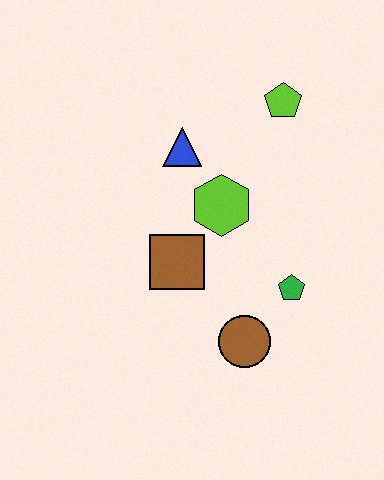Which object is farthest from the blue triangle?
The brown circle is farthest from the blue triangle.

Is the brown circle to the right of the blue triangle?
Yes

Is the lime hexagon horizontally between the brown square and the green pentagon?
Yes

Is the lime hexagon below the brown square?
No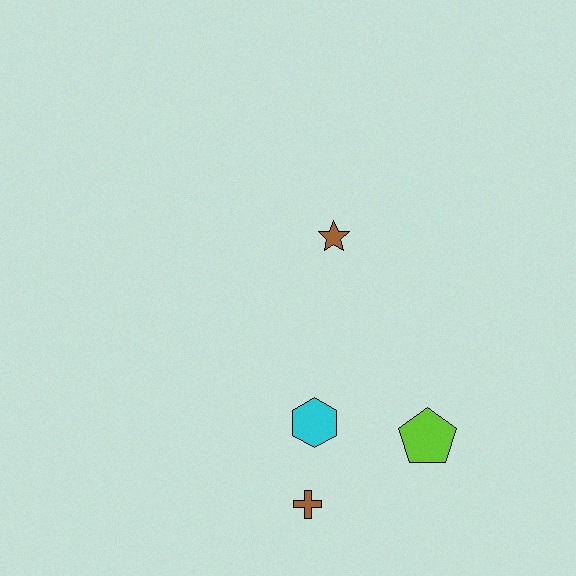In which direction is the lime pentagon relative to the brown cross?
The lime pentagon is to the right of the brown cross.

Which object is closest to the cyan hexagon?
The brown cross is closest to the cyan hexagon.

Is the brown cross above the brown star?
No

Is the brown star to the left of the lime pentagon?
Yes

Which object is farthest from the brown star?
The brown cross is farthest from the brown star.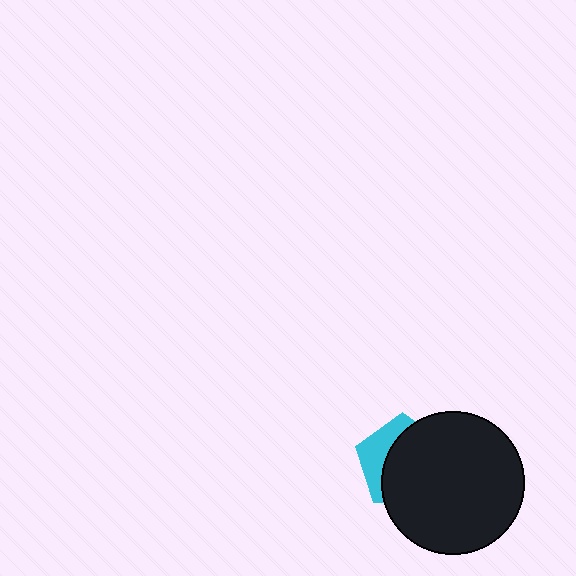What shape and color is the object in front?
The object in front is a black circle.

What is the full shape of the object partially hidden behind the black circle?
The partially hidden object is a cyan pentagon.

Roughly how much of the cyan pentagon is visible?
A small part of it is visible (roughly 32%).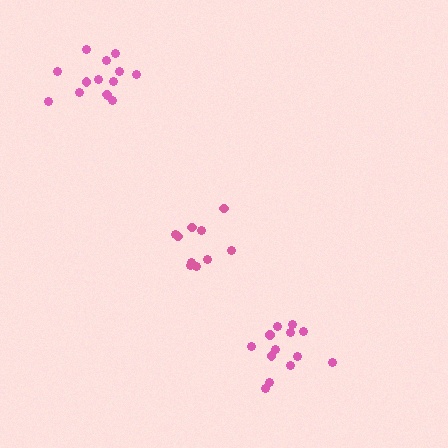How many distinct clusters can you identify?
There are 3 distinct clusters.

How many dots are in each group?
Group 1: 10 dots, Group 2: 14 dots, Group 3: 13 dots (37 total).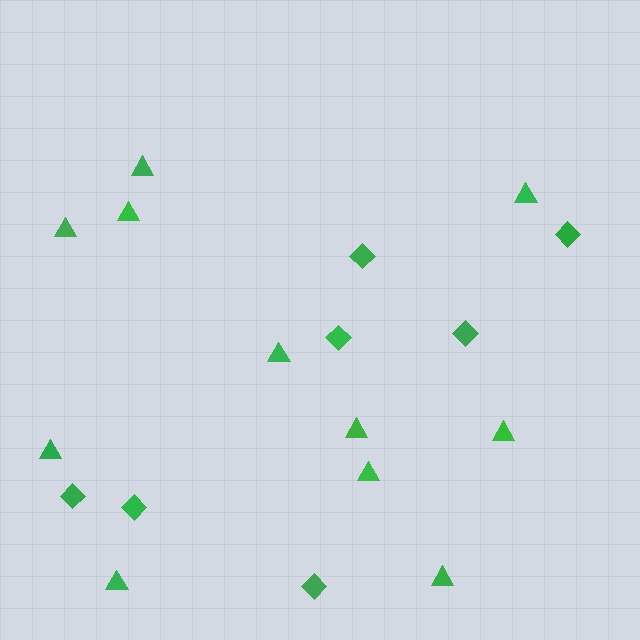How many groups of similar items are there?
There are 2 groups: one group of triangles (11) and one group of diamonds (7).